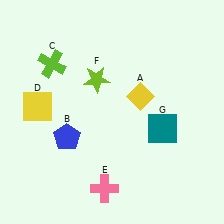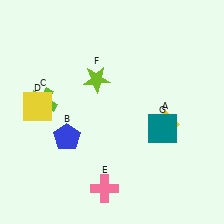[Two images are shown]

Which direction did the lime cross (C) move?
The lime cross (C) moved down.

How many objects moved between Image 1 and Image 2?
2 objects moved between the two images.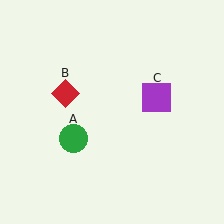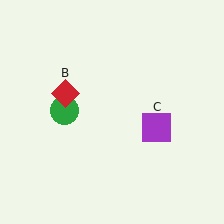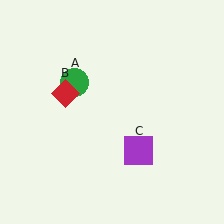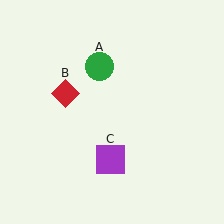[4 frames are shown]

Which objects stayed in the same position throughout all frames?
Red diamond (object B) remained stationary.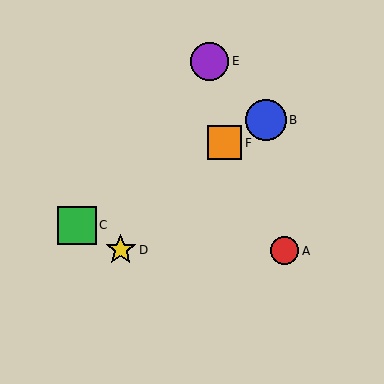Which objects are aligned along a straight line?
Objects B, C, F are aligned along a straight line.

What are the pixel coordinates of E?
Object E is at (209, 61).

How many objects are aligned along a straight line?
3 objects (B, C, F) are aligned along a straight line.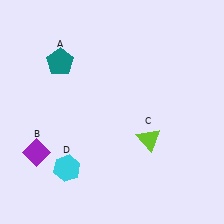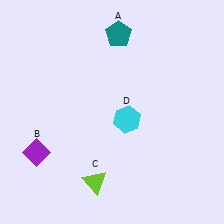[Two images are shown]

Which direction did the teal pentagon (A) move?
The teal pentagon (A) moved right.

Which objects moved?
The objects that moved are: the teal pentagon (A), the lime triangle (C), the cyan hexagon (D).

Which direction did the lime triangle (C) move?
The lime triangle (C) moved left.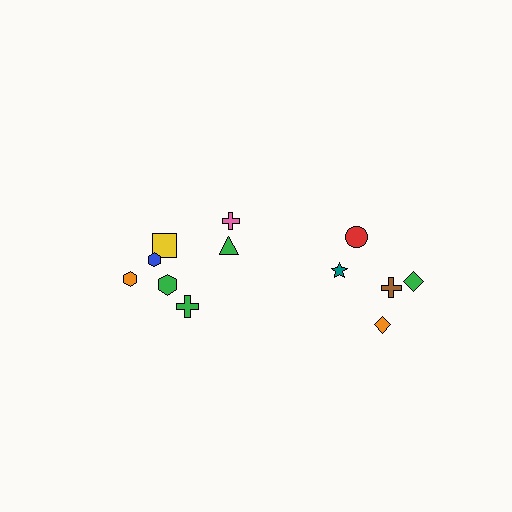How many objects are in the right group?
There are 5 objects.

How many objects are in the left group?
There are 7 objects.